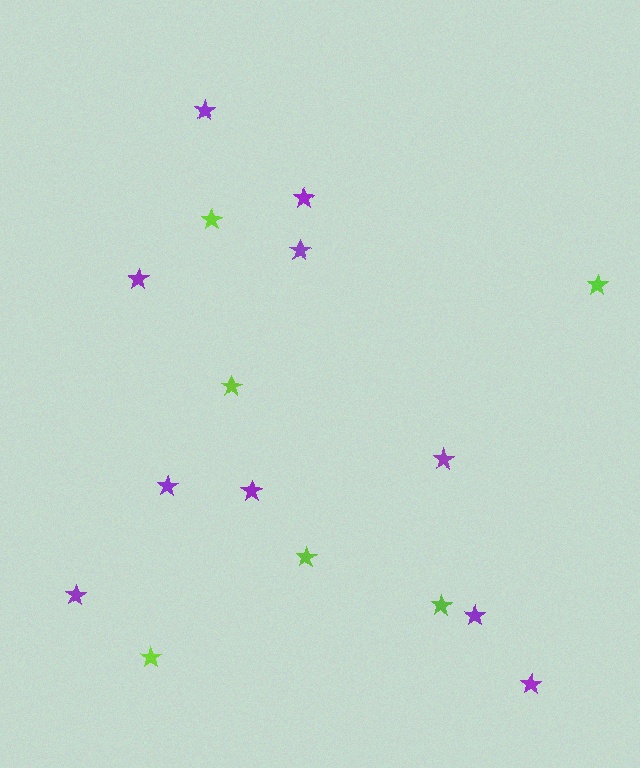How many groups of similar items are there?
There are 2 groups: one group of lime stars (6) and one group of purple stars (10).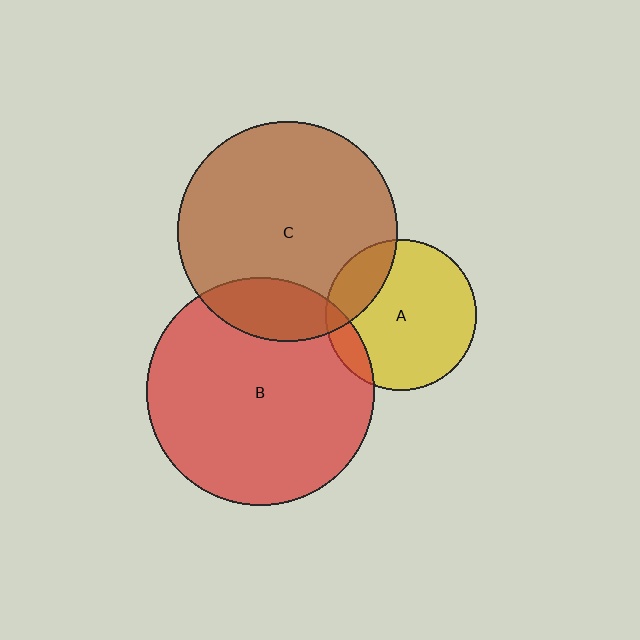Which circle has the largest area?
Circle B (red).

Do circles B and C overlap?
Yes.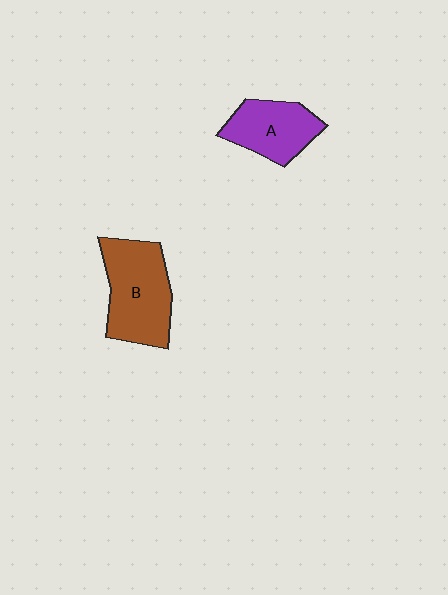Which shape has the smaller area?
Shape A (purple).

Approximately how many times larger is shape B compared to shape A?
Approximately 1.4 times.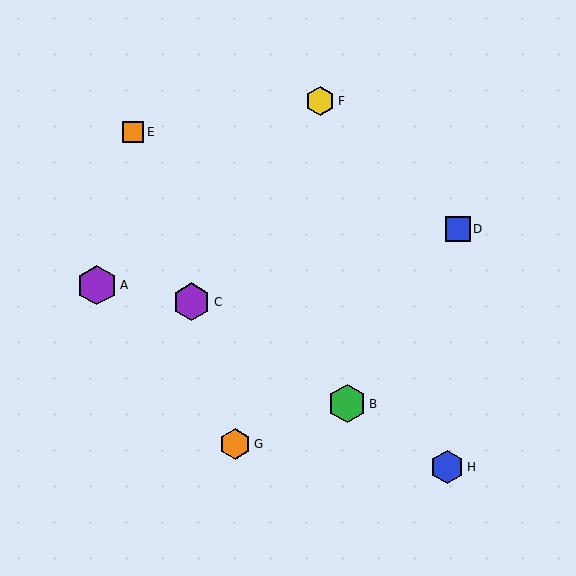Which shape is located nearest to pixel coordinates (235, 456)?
The orange hexagon (labeled G) at (235, 444) is nearest to that location.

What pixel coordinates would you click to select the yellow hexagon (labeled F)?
Click at (320, 101) to select the yellow hexagon F.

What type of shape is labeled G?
Shape G is an orange hexagon.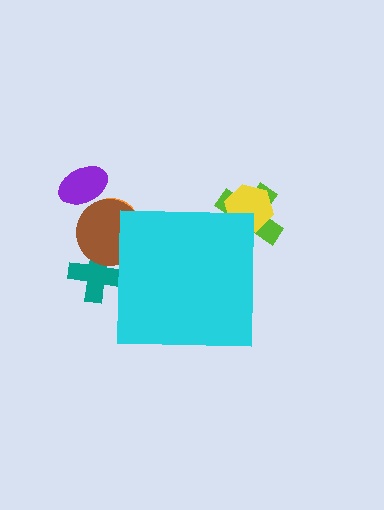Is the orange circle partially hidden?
Yes, the orange circle is partially hidden behind the cyan square.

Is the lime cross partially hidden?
Yes, the lime cross is partially hidden behind the cyan square.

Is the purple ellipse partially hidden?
No, the purple ellipse is fully visible.